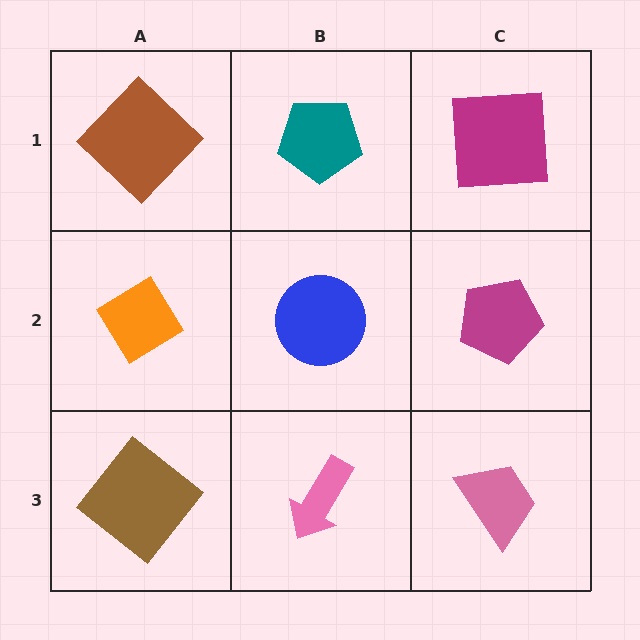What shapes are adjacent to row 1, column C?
A magenta pentagon (row 2, column C), a teal pentagon (row 1, column B).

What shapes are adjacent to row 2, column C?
A magenta square (row 1, column C), a pink trapezoid (row 3, column C), a blue circle (row 2, column B).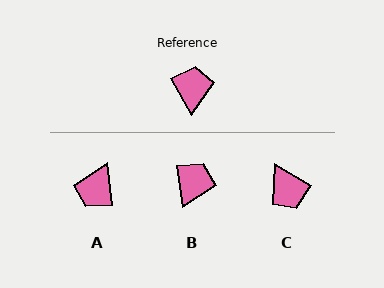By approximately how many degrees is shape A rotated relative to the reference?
Approximately 158 degrees counter-clockwise.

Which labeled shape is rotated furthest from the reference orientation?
A, about 158 degrees away.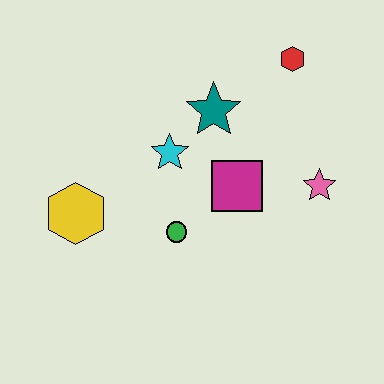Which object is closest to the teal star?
The cyan star is closest to the teal star.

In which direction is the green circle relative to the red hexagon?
The green circle is below the red hexagon.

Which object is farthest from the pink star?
The yellow hexagon is farthest from the pink star.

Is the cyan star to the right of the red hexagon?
No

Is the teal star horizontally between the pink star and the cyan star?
Yes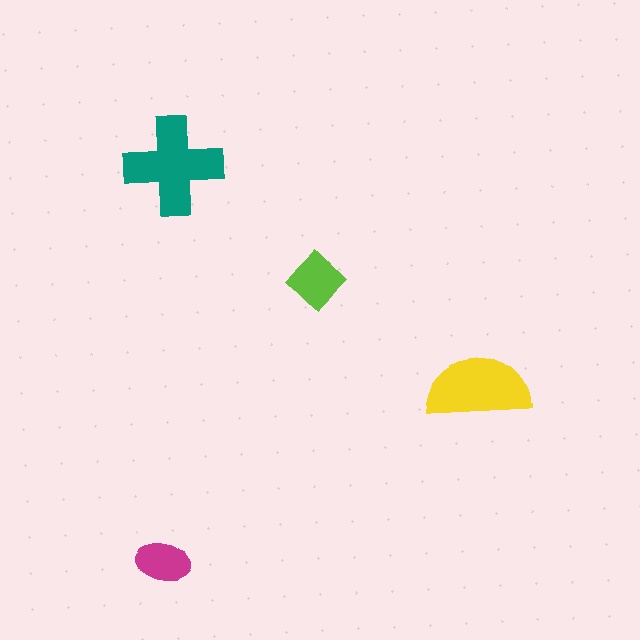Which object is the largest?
The teal cross.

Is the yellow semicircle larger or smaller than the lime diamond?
Larger.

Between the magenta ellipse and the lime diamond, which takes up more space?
The lime diamond.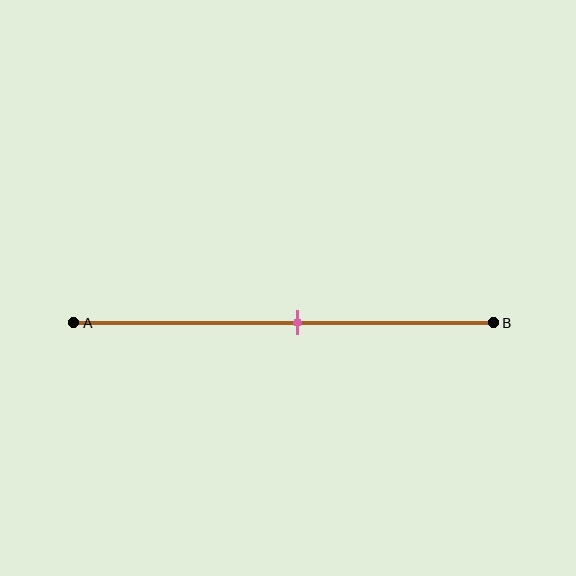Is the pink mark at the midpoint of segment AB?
No, the mark is at about 55% from A, not at the 50% midpoint.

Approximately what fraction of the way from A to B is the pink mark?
The pink mark is approximately 55% of the way from A to B.